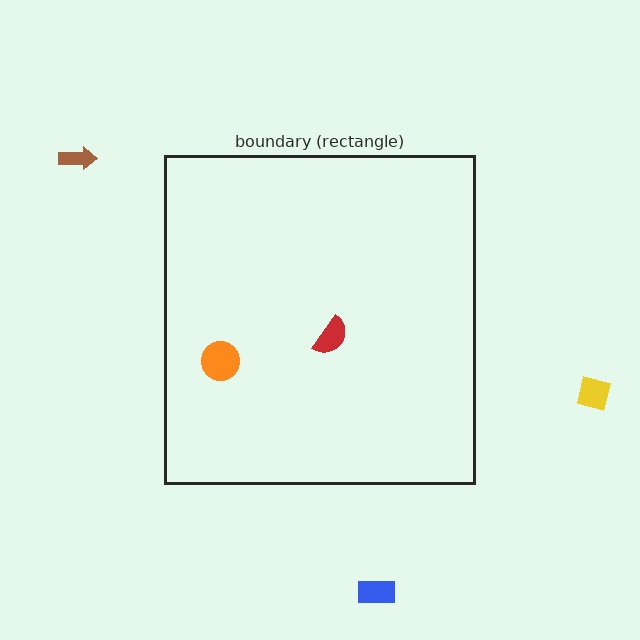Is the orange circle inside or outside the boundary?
Inside.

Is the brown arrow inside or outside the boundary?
Outside.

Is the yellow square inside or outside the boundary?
Outside.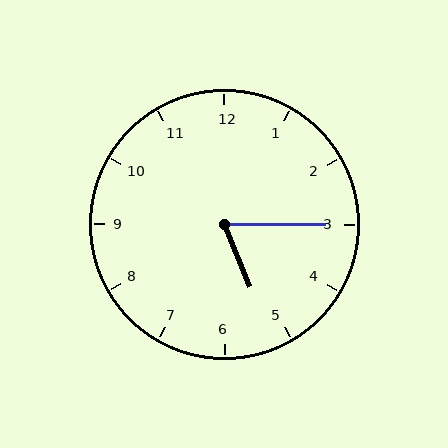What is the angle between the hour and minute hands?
Approximately 68 degrees.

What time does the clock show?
5:15.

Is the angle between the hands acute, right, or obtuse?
It is acute.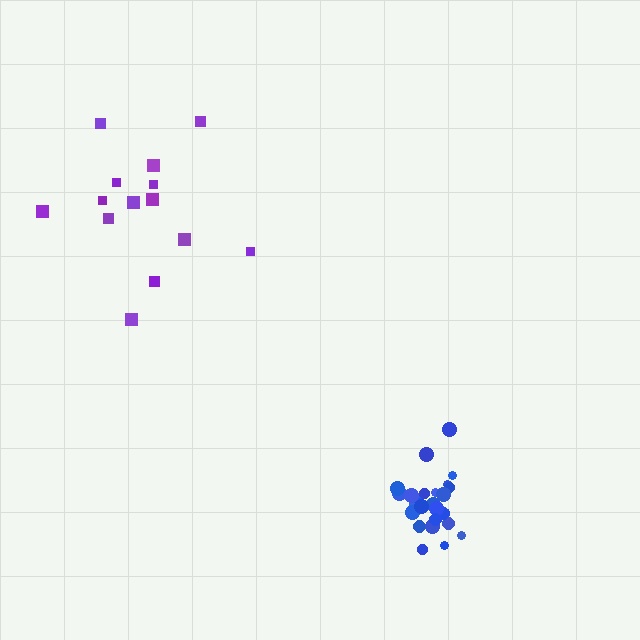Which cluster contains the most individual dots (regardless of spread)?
Blue (26).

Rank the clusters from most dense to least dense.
blue, purple.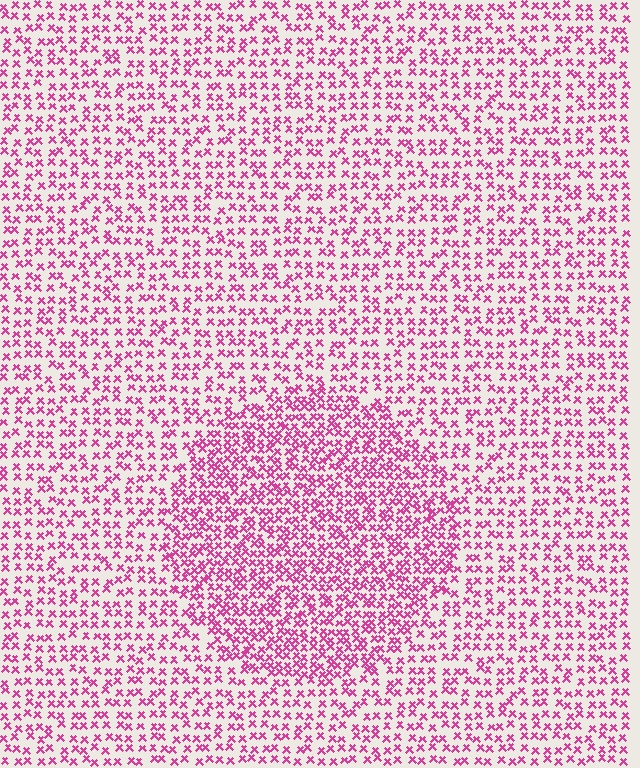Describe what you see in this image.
The image contains small magenta elements arranged at two different densities. A circle-shaped region is visible where the elements are more densely packed than the surrounding area.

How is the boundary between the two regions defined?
The boundary is defined by a change in element density (approximately 1.7x ratio). All elements are the same color, size, and shape.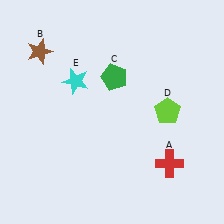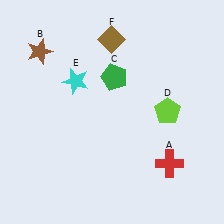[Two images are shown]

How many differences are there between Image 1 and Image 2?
There is 1 difference between the two images.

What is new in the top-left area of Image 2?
A brown diamond (F) was added in the top-left area of Image 2.